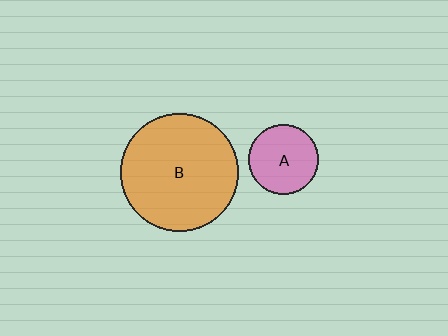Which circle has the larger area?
Circle B (orange).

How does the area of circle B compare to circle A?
Approximately 2.9 times.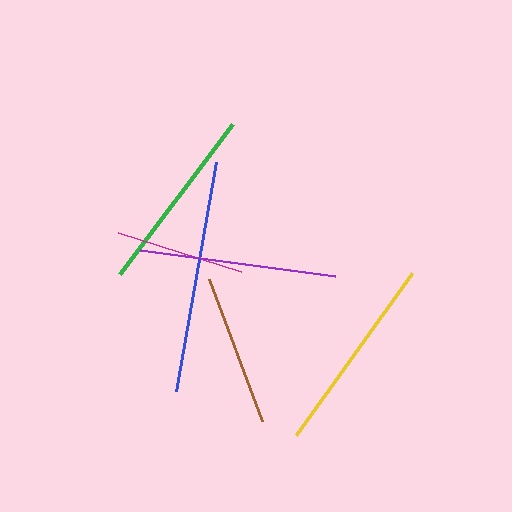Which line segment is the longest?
The blue line is the longest at approximately 233 pixels.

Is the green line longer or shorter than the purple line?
The purple line is longer than the green line.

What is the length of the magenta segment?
The magenta segment is approximately 129 pixels long.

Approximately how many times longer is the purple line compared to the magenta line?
The purple line is approximately 1.5 times the length of the magenta line.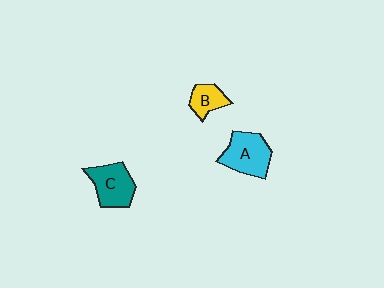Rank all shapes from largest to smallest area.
From largest to smallest: A (cyan), C (teal), B (yellow).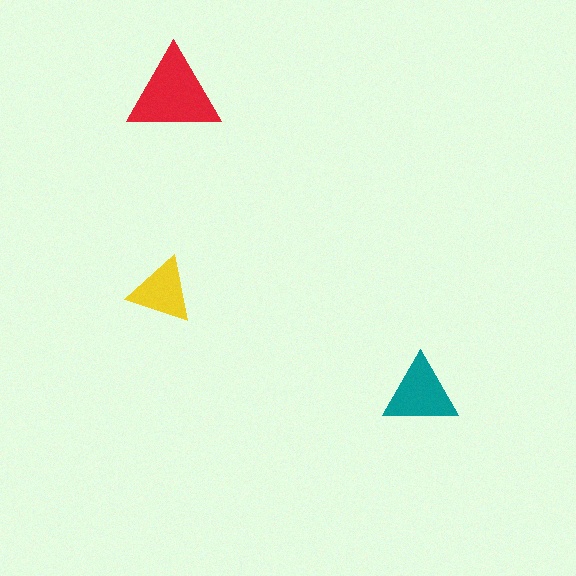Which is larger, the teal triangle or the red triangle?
The red one.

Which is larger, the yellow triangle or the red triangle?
The red one.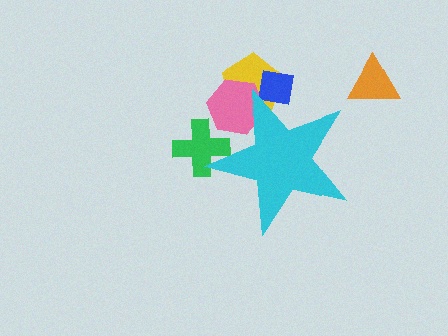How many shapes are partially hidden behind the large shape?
5 shapes are partially hidden.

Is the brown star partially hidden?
Yes, the brown star is partially hidden behind the cyan star.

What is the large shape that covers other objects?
A cyan star.